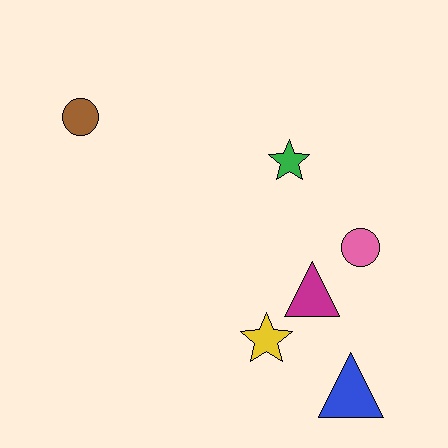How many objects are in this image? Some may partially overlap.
There are 6 objects.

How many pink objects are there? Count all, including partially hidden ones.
There is 1 pink object.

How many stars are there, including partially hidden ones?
There are 2 stars.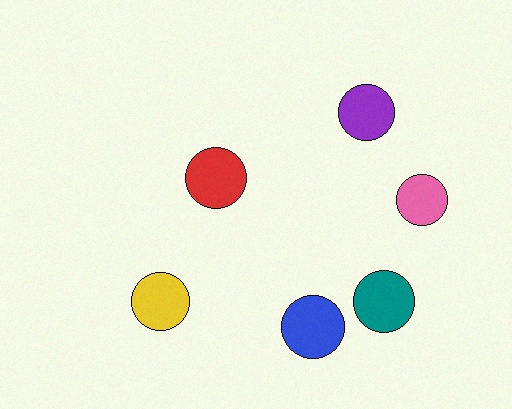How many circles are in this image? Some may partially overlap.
There are 6 circles.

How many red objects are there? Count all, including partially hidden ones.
There is 1 red object.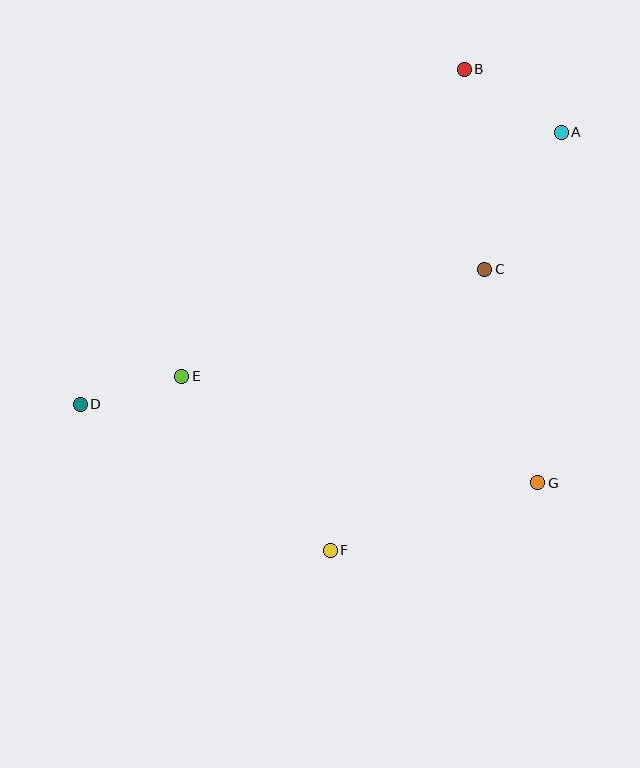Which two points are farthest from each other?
Points A and D are farthest from each other.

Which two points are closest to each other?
Points D and E are closest to each other.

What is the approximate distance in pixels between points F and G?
The distance between F and G is approximately 218 pixels.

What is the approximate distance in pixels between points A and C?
The distance between A and C is approximately 157 pixels.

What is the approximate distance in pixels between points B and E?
The distance between B and E is approximately 417 pixels.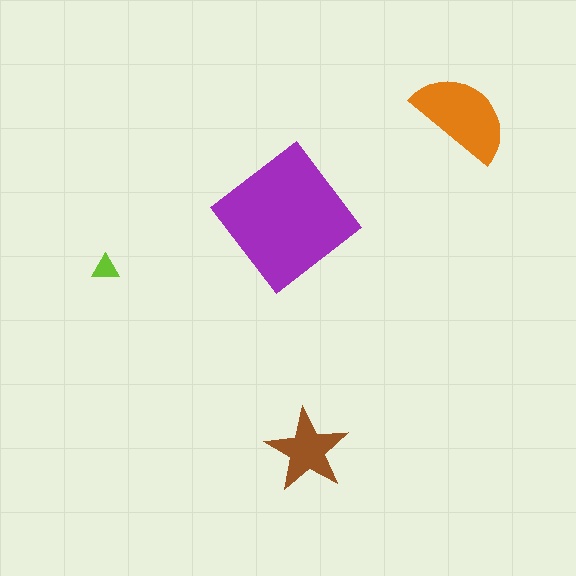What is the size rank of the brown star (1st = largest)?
3rd.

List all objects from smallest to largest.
The lime triangle, the brown star, the orange semicircle, the purple diamond.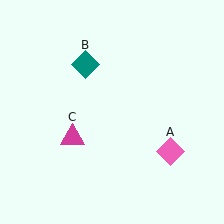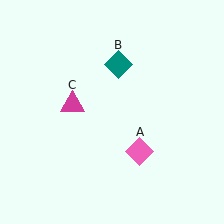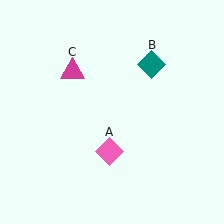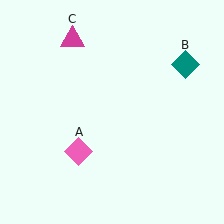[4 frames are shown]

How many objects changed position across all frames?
3 objects changed position: pink diamond (object A), teal diamond (object B), magenta triangle (object C).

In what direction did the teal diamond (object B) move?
The teal diamond (object B) moved right.